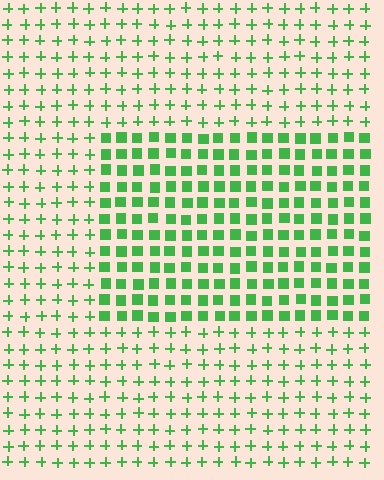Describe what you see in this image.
The image is filled with small green elements arranged in a uniform grid. A rectangle-shaped region contains squares, while the surrounding area contains plus signs. The boundary is defined purely by the change in element shape.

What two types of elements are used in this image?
The image uses squares inside the rectangle region and plus signs outside it.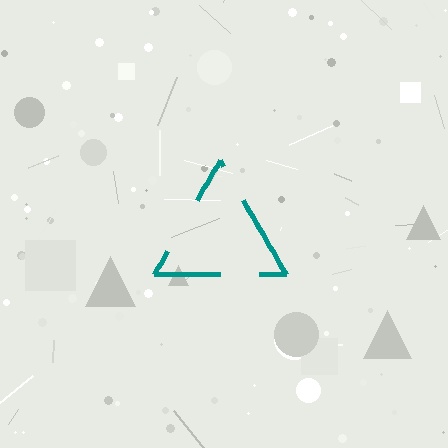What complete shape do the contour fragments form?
The contour fragments form a triangle.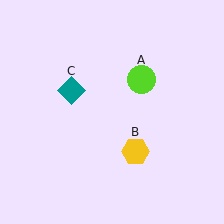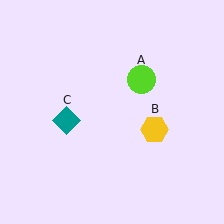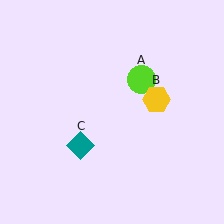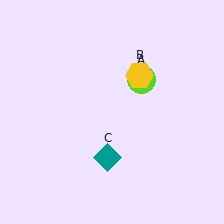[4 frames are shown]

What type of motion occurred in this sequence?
The yellow hexagon (object B), teal diamond (object C) rotated counterclockwise around the center of the scene.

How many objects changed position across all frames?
2 objects changed position: yellow hexagon (object B), teal diamond (object C).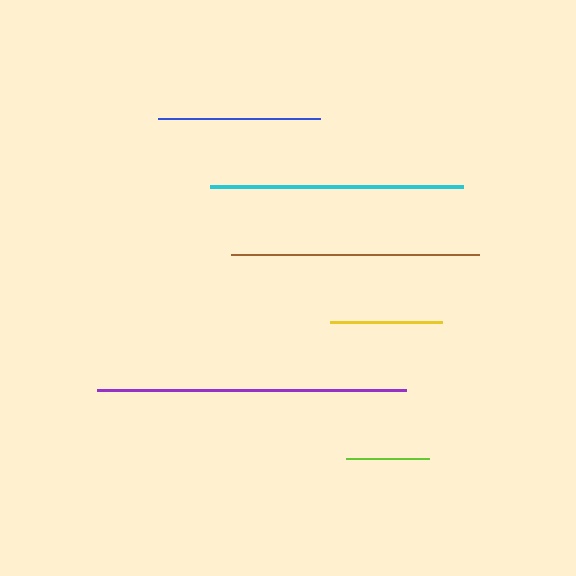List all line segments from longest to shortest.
From longest to shortest: purple, cyan, brown, blue, yellow, lime.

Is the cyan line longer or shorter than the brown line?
The cyan line is longer than the brown line.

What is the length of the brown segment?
The brown segment is approximately 248 pixels long.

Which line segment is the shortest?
The lime line is the shortest at approximately 84 pixels.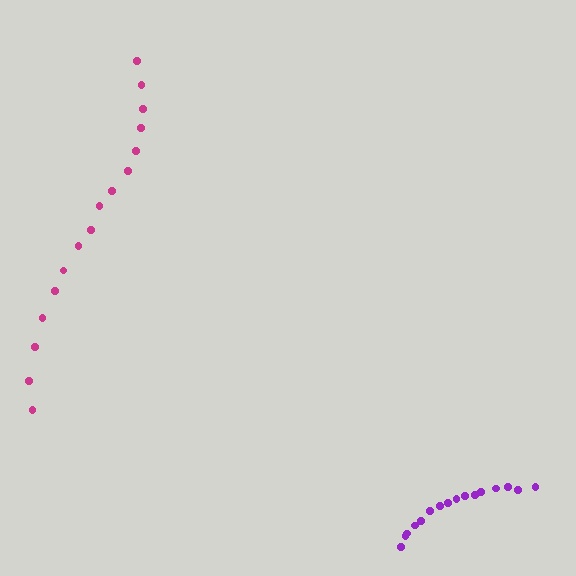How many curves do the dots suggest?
There are 2 distinct paths.